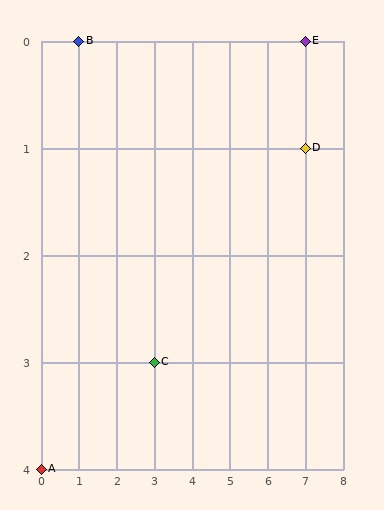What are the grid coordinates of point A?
Point A is at grid coordinates (0, 4).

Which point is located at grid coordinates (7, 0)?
Point E is at (7, 0).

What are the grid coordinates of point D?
Point D is at grid coordinates (7, 1).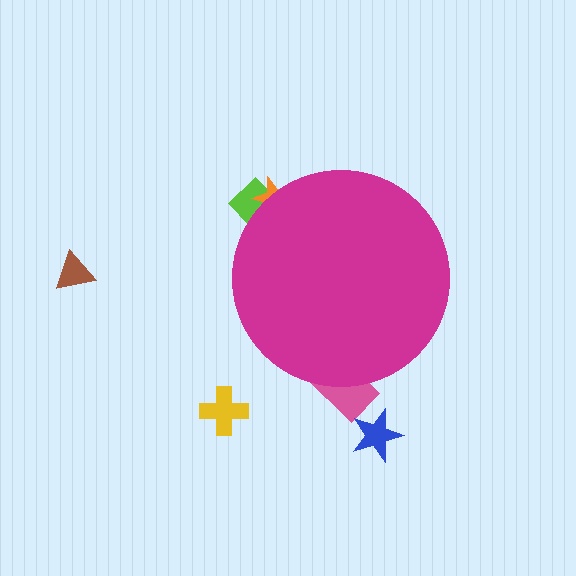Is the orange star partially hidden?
Yes, the orange star is partially hidden behind the magenta circle.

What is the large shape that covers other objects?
A magenta circle.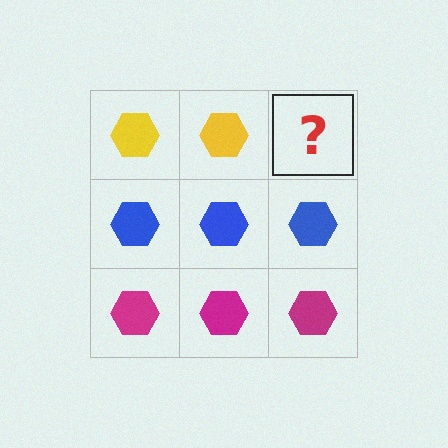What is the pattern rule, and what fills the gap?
The rule is that each row has a consistent color. The gap should be filled with a yellow hexagon.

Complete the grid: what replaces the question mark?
The question mark should be replaced with a yellow hexagon.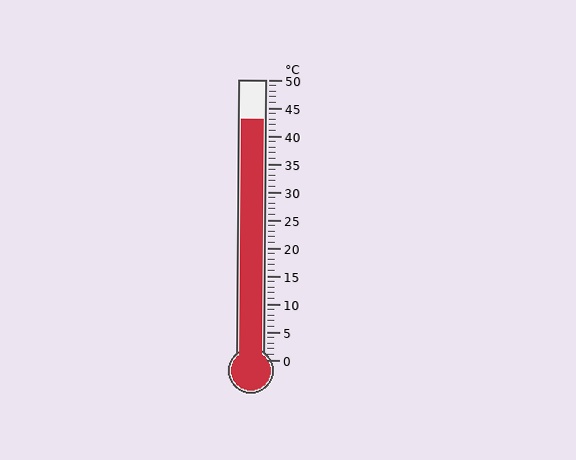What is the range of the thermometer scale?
The thermometer scale ranges from 0°C to 50°C.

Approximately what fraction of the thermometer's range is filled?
The thermometer is filled to approximately 85% of its range.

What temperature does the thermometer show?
The thermometer shows approximately 43°C.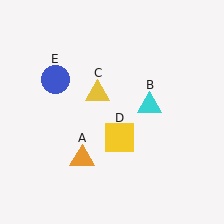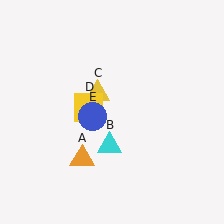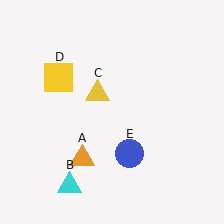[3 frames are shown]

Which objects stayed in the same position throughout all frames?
Orange triangle (object A) and yellow triangle (object C) remained stationary.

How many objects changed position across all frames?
3 objects changed position: cyan triangle (object B), yellow square (object D), blue circle (object E).